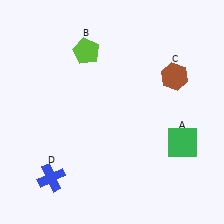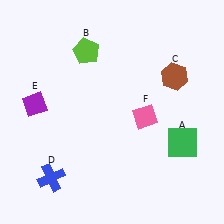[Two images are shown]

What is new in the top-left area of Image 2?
A purple diamond (E) was added in the top-left area of Image 2.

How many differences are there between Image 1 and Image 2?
There are 2 differences between the two images.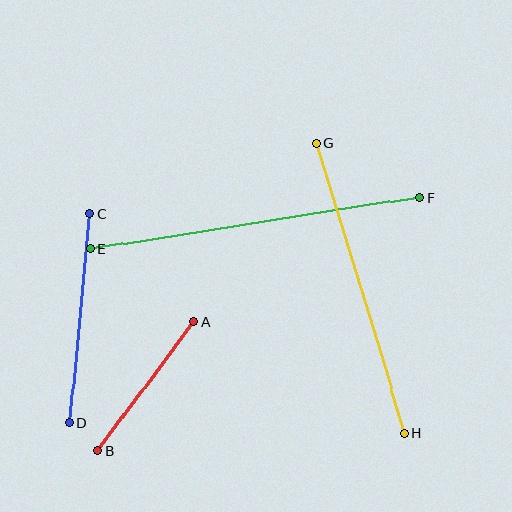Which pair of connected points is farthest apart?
Points E and F are farthest apart.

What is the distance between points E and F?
The distance is approximately 334 pixels.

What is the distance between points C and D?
The distance is approximately 210 pixels.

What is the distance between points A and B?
The distance is approximately 161 pixels.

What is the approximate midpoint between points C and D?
The midpoint is at approximately (80, 319) pixels.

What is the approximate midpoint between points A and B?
The midpoint is at approximately (146, 386) pixels.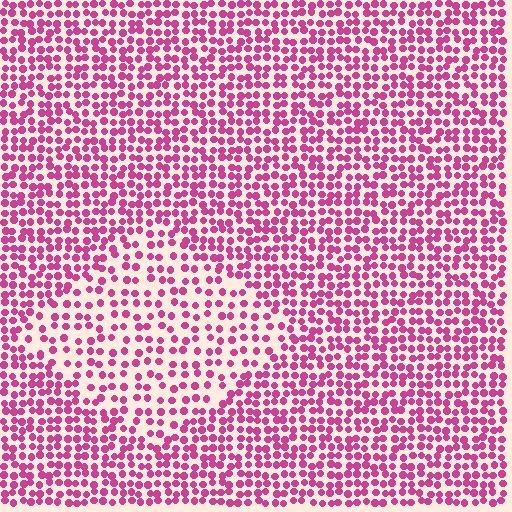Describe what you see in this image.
The image contains small magenta elements arranged at two different densities. A diamond-shaped region is visible where the elements are less densely packed than the surrounding area.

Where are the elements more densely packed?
The elements are more densely packed outside the diamond boundary.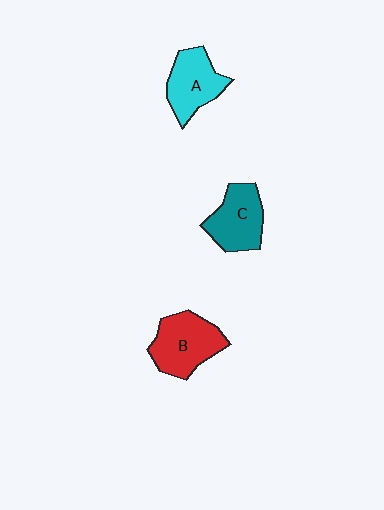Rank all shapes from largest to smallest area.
From largest to smallest: B (red), C (teal), A (cyan).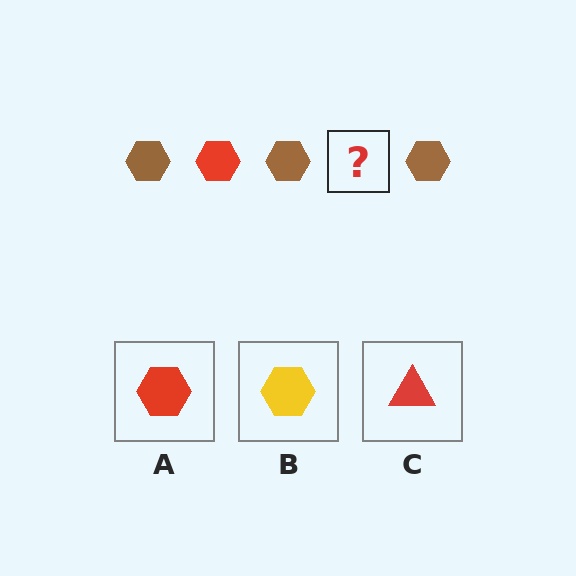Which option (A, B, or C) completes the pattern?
A.